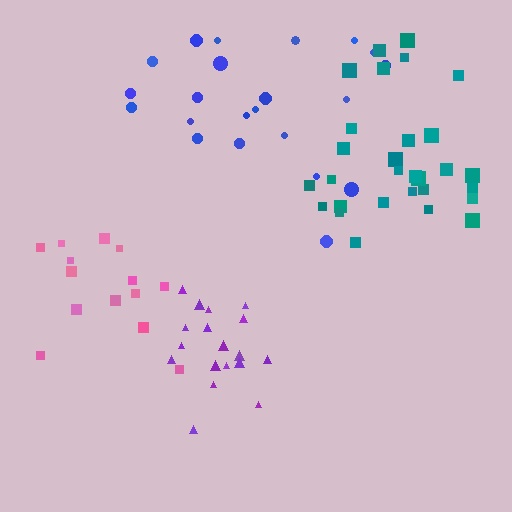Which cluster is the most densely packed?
Purple.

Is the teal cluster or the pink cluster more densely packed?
Teal.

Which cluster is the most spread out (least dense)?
Pink.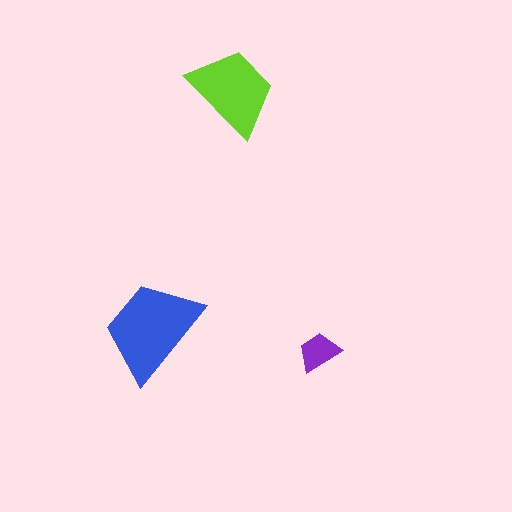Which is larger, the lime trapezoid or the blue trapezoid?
The blue one.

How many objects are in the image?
There are 3 objects in the image.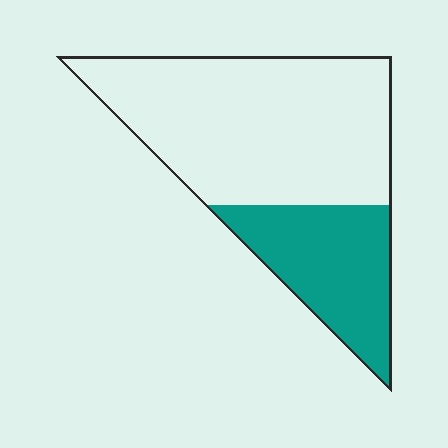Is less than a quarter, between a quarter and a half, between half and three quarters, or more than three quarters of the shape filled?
Between a quarter and a half.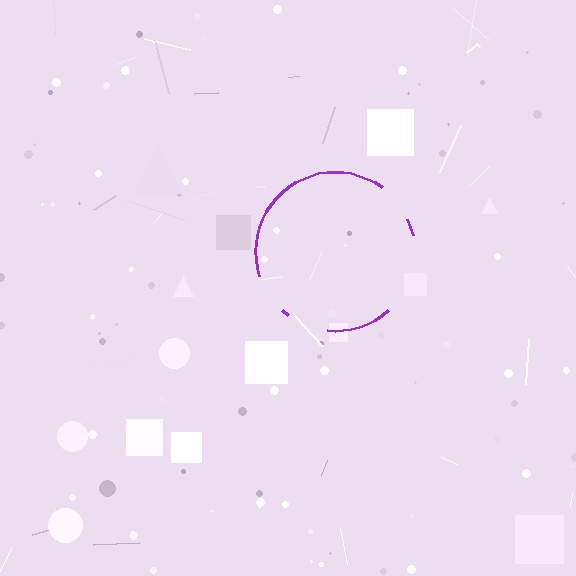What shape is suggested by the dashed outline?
The dashed outline suggests a circle.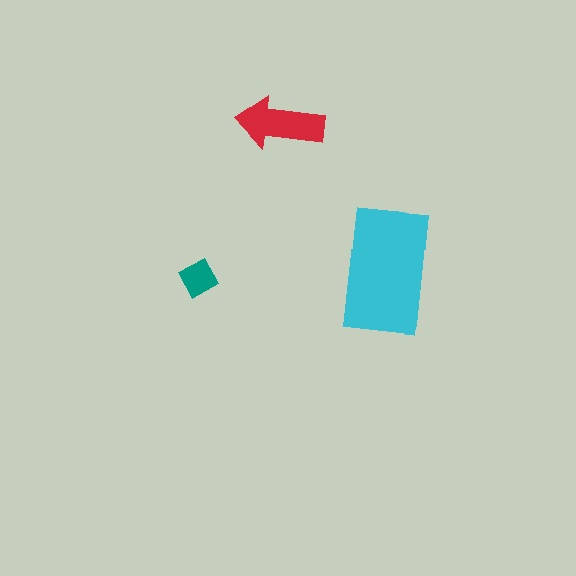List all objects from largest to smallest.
The cyan rectangle, the red arrow, the teal diamond.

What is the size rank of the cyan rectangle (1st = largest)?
1st.